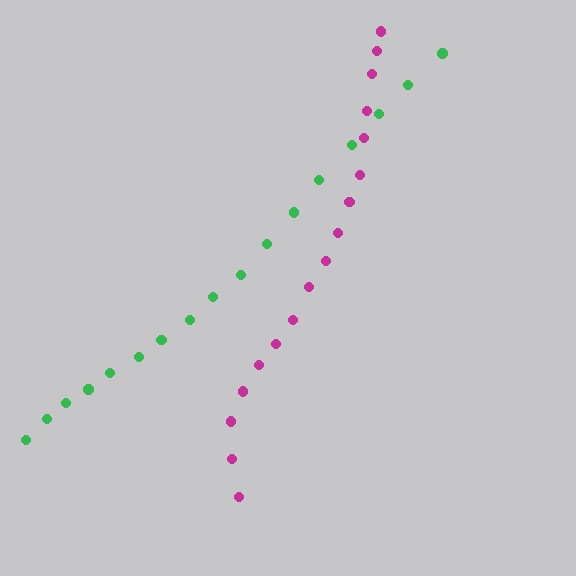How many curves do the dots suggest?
There are 2 distinct paths.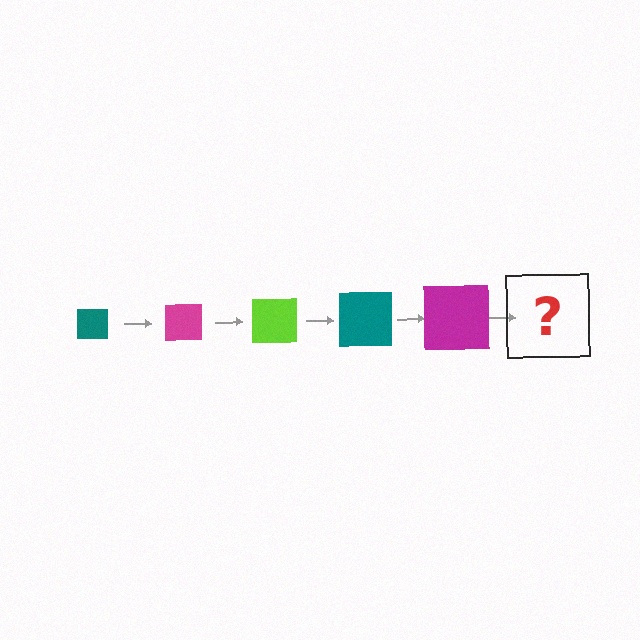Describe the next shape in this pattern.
It should be a lime square, larger than the previous one.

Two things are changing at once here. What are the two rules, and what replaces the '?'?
The two rules are that the square grows larger each step and the color cycles through teal, magenta, and lime. The '?' should be a lime square, larger than the previous one.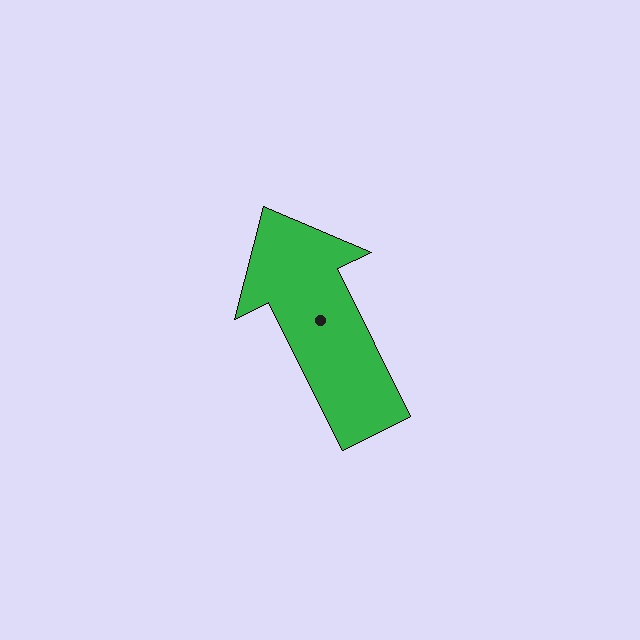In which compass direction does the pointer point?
Northwest.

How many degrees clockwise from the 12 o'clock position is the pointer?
Approximately 334 degrees.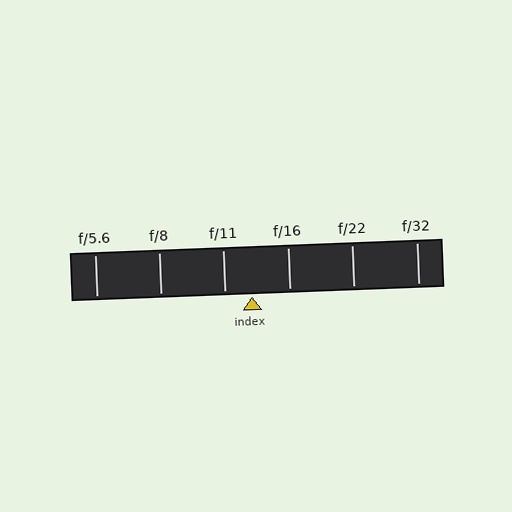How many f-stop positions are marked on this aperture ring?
There are 6 f-stop positions marked.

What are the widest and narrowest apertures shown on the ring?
The widest aperture shown is f/5.6 and the narrowest is f/32.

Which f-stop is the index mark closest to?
The index mark is closest to f/11.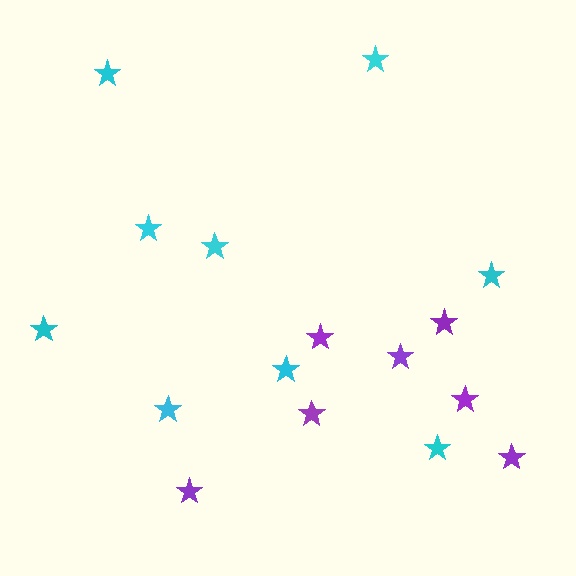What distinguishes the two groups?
There are 2 groups: one group of cyan stars (9) and one group of purple stars (7).